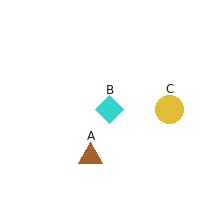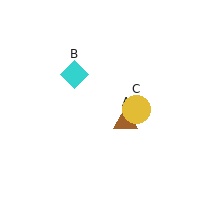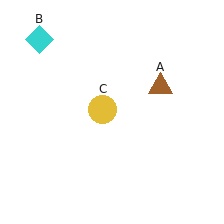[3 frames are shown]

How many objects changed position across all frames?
3 objects changed position: brown triangle (object A), cyan diamond (object B), yellow circle (object C).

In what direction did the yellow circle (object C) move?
The yellow circle (object C) moved left.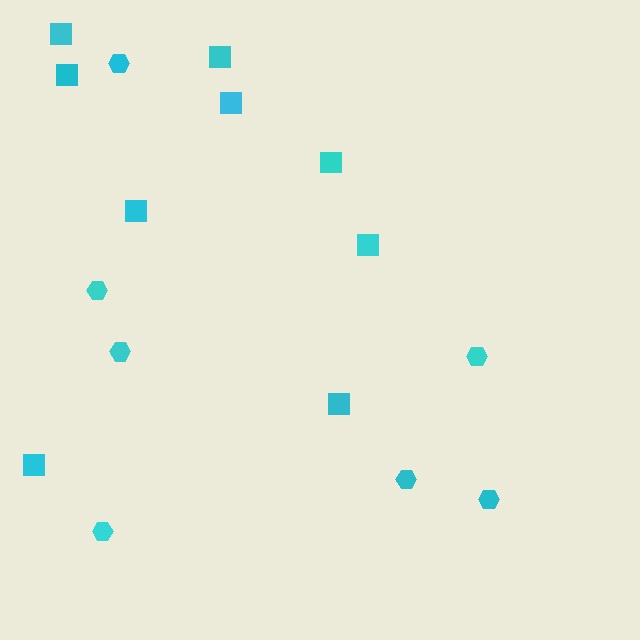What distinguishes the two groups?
There are 2 groups: one group of squares (9) and one group of hexagons (7).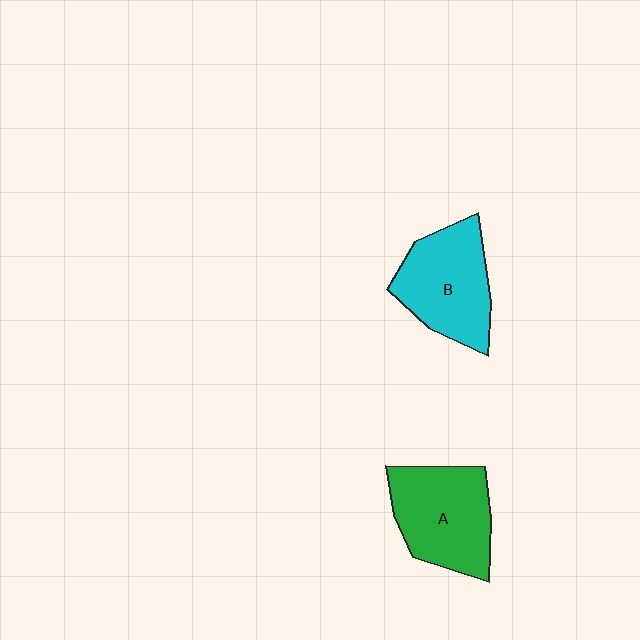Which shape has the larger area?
Shape A (green).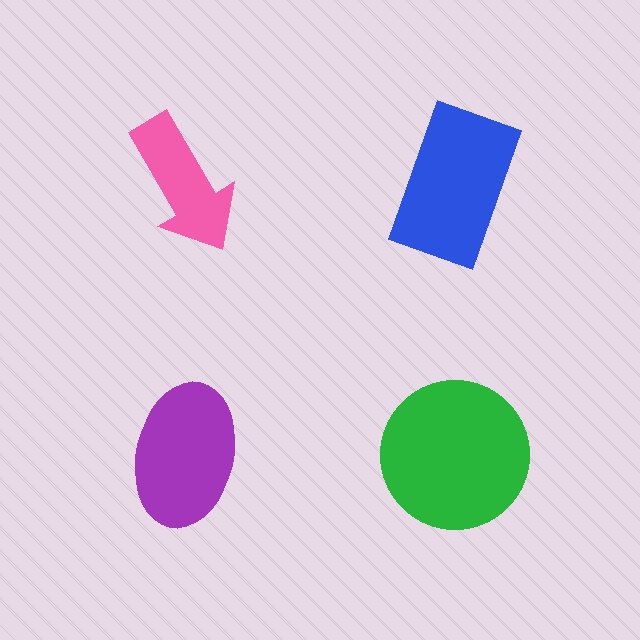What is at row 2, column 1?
A purple ellipse.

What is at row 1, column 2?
A blue rectangle.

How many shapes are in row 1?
2 shapes.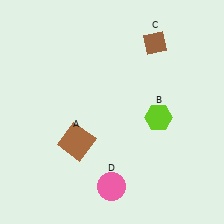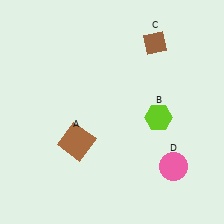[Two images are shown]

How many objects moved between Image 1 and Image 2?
1 object moved between the two images.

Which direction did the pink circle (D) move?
The pink circle (D) moved right.